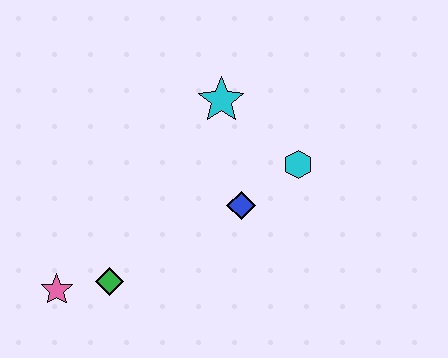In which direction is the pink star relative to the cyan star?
The pink star is below the cyan star.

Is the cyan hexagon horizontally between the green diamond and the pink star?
No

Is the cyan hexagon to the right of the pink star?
Yes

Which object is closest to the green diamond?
The pink star is closest to the green diamond.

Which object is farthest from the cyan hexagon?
The pink star is farthest from the cyan hexagon.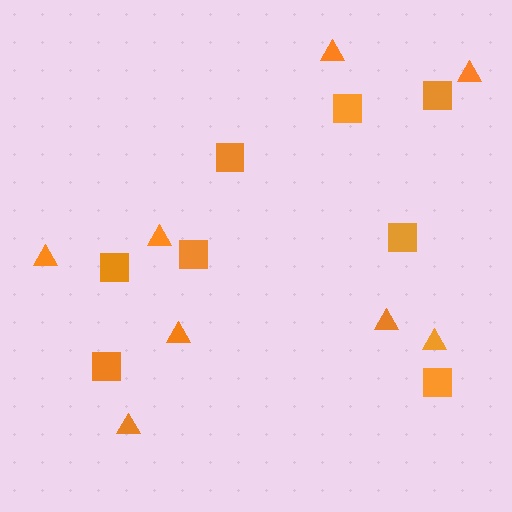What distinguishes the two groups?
There are 2 groups: one group of triangles (8) and one group of squares (8).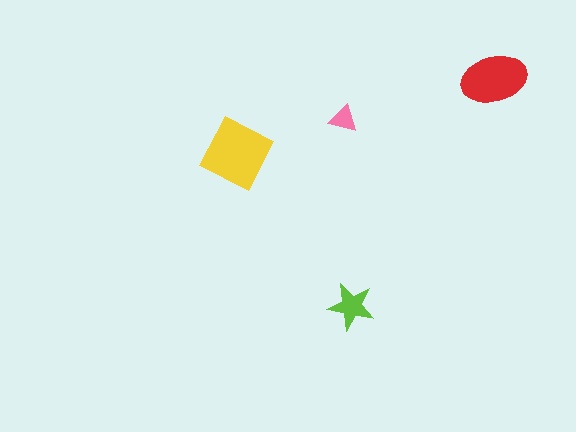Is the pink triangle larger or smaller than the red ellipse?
Smaller.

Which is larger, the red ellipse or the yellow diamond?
The yellow diamond.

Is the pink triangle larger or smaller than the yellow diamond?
Smaller.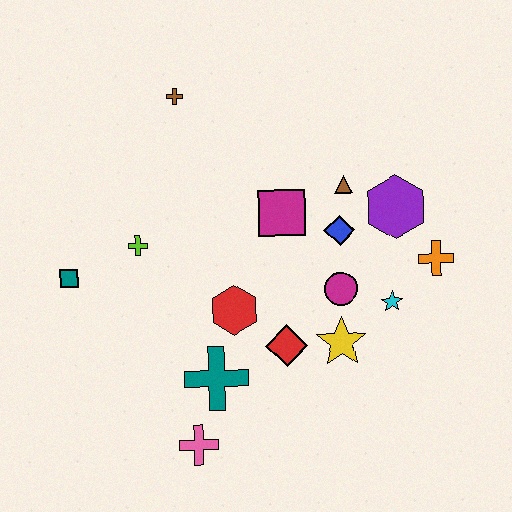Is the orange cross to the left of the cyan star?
No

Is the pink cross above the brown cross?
No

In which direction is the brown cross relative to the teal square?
The brown cross is above the teal square.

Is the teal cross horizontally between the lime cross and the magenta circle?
Yes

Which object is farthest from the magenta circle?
The teal square is farthest from the magenta circle.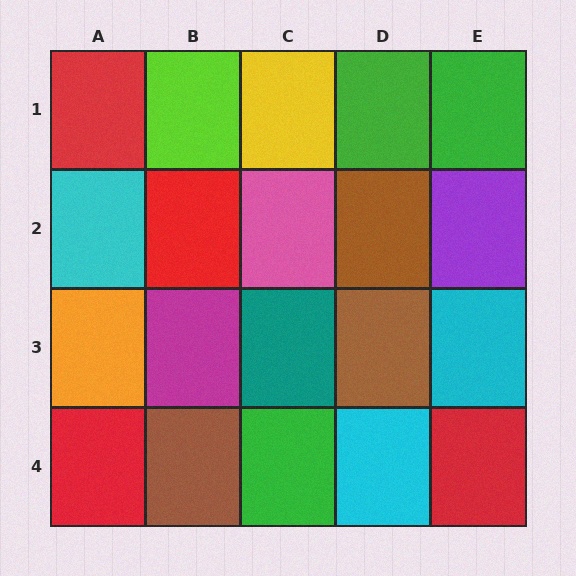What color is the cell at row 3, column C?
Teal.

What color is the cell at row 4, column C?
Green.